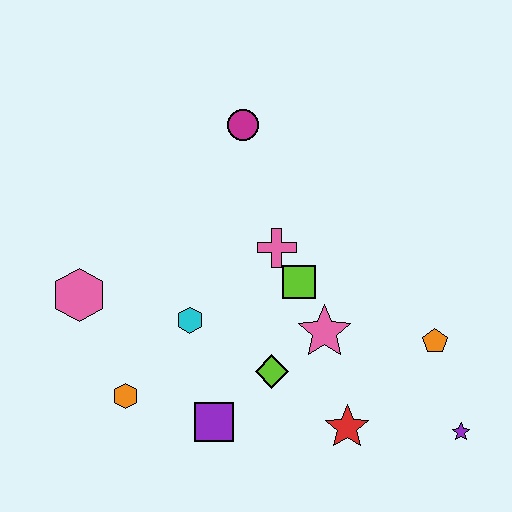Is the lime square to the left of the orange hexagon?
No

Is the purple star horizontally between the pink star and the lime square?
No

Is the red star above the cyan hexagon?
No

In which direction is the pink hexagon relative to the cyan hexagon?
The pink hexagon is to the left of the cyan hexagon.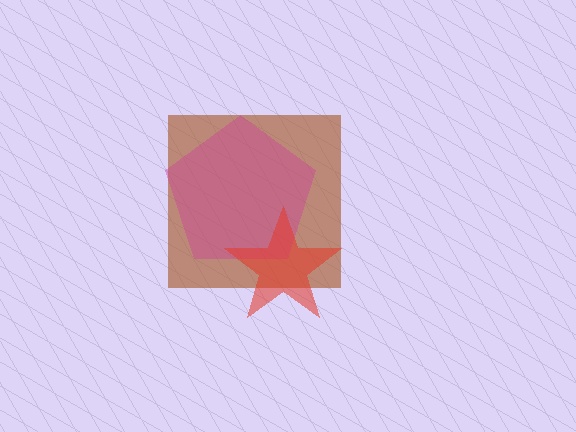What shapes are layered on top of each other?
The layered shapes are: a brown square, a magenta pentagon, a red star.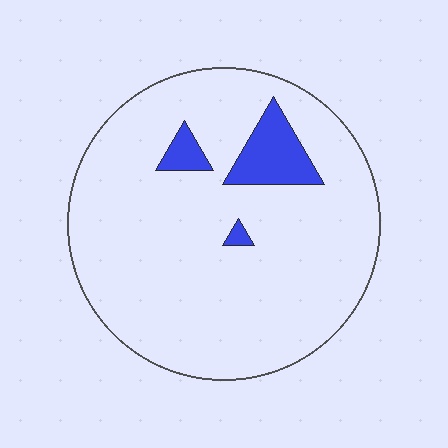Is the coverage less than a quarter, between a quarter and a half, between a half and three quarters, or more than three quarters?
Less than a quarter.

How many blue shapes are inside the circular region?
3.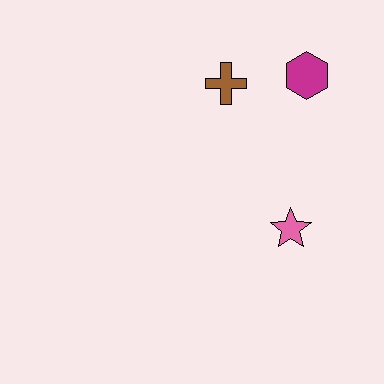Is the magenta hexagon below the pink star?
No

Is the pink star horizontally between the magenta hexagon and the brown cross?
Yes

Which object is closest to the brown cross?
The magenta hexagon is closest to the brown cross.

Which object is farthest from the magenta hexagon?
The pink star is farthest from the magenta hexagon.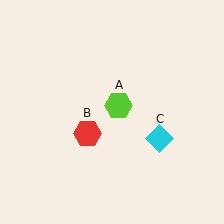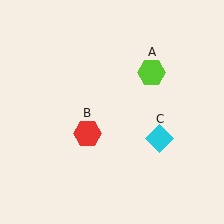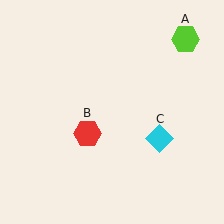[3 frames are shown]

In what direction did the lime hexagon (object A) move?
The lime hexagon (object A) moved up and to the right.